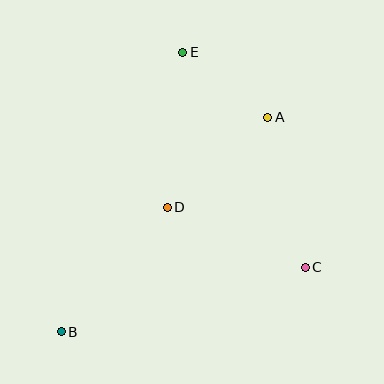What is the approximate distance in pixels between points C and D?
The distance between C and D is approximately 150 pixels.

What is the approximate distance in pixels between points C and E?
The distance between C and E is approximately 248 pixels.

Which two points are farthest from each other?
Points B and E are farthest from each other.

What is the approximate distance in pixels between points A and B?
The distance between A and B is approximately 298 pixels.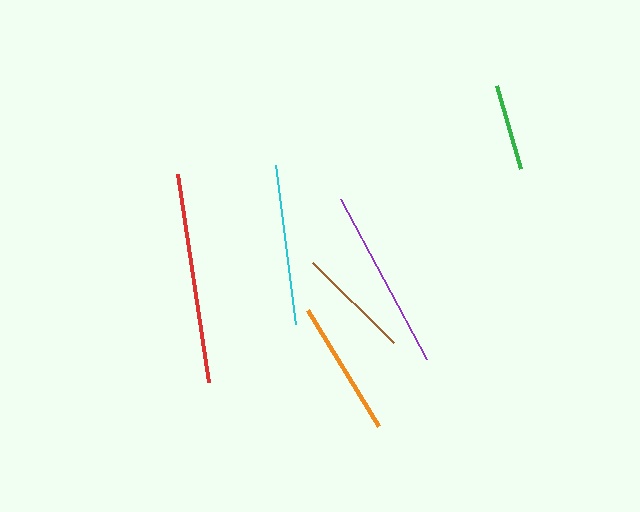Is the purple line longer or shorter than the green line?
The purple line is longer than the green line.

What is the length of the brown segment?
The brown segment is approximately 114 pixels long.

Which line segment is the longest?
The red line is the longest at approximately 210 pixels.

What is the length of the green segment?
The green segment is approximately 86 pixels long.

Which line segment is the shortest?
The green line is the shortest at approximately 86 pixels.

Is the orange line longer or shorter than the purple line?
The purple line is longer than the orange line.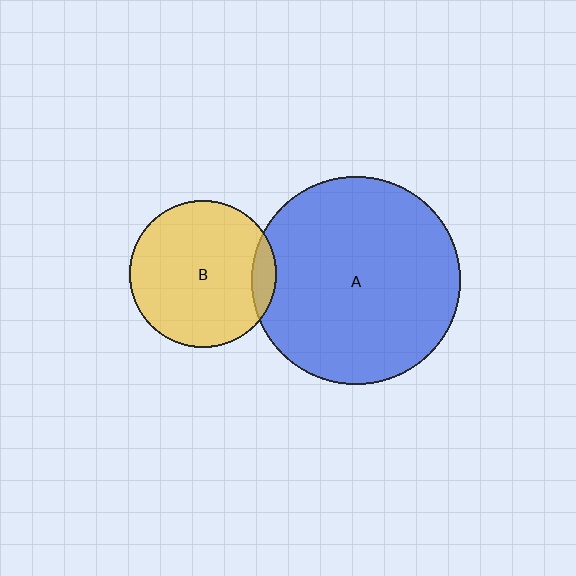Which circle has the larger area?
Circle A (blue).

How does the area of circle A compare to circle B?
Approximately 2.0 times.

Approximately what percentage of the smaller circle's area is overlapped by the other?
Approximately 10%.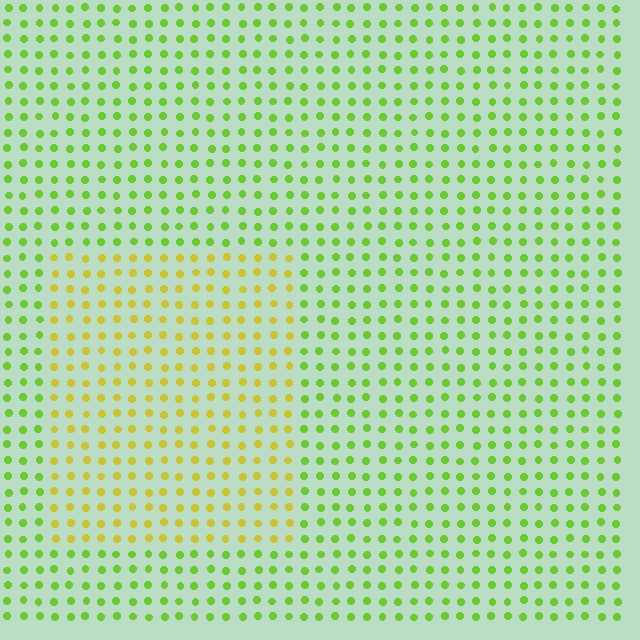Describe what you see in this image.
The image is filled with small lime elements in a uniform arrangement. A rectangle-shaped region is visible where the elements are tinted to a slightly different hue, forming a subtle color boundary.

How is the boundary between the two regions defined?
The boundary is defined purely by a slight shift in hue (about 41 degrees). Spacing, size, and orientation are identical on both sides.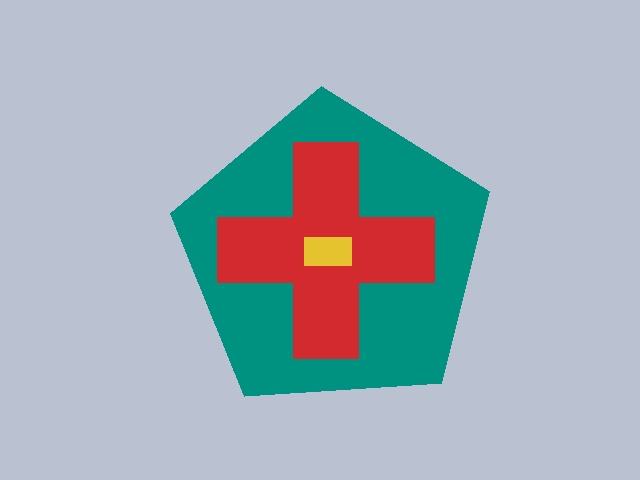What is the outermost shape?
The teal pentagon.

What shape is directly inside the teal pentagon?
The red cross.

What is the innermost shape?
The yellow rectangle.